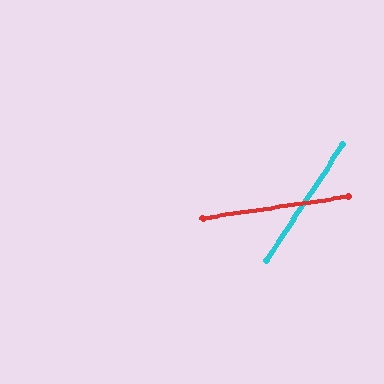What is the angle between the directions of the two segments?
Approximately 48 degrees.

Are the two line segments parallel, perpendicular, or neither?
Neither parallel nor perpendicular — they differ by about 48°.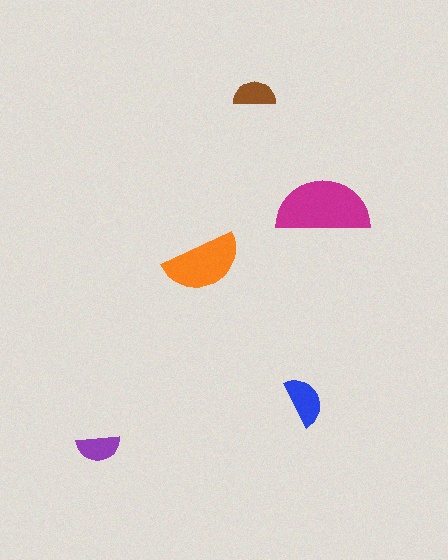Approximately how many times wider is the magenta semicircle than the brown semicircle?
About 2 times wider.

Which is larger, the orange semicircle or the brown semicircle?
The orange one.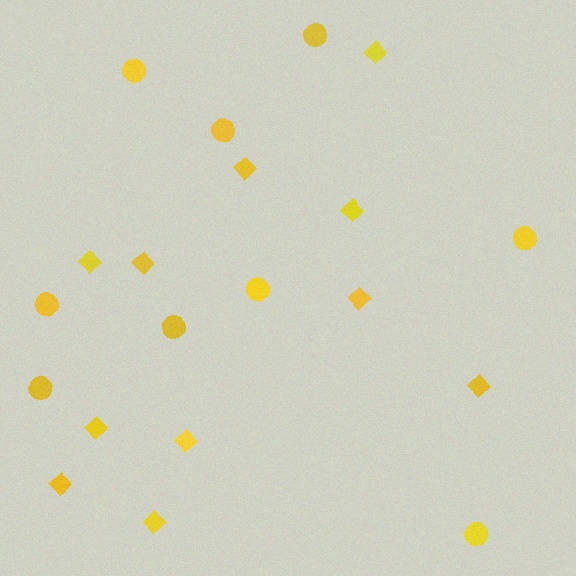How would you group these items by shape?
There are 2 groups: one group of circles (9) and one group of diamonds (11).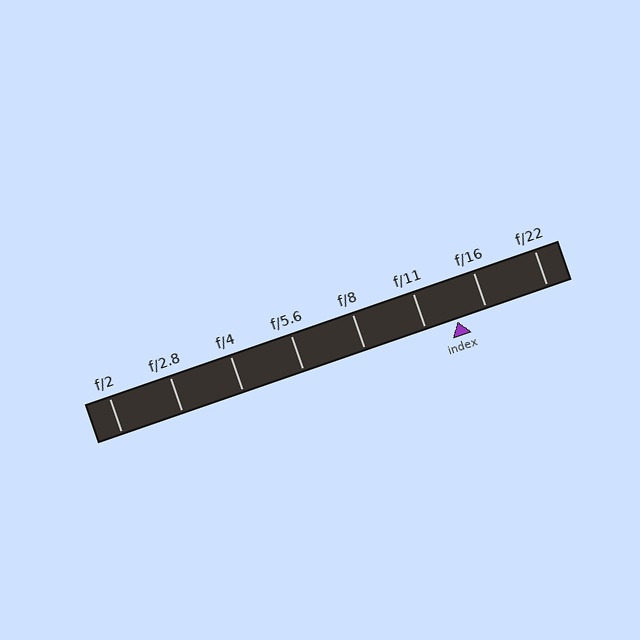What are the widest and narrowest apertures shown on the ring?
The widest aperture shown is f/2 and the narrowest is f/22.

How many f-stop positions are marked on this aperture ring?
There are 8 f-stop positions marked.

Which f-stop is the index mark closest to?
The index mark is closest to f/16.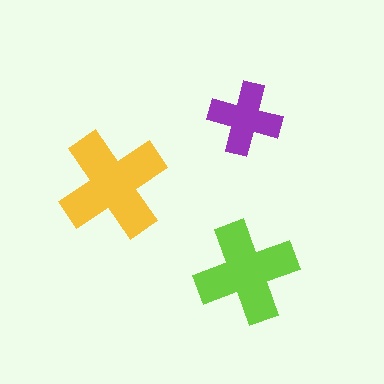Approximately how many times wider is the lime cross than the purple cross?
About 1.5 times wider.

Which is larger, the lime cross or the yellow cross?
The yellow one.